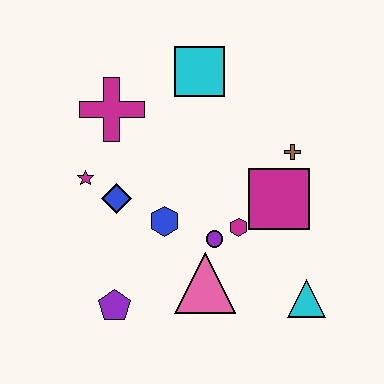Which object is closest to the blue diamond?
The magenta star is closest to the blue diamond.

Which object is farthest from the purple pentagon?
The cyan square is farthest from the purple pentagon.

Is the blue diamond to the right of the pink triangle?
No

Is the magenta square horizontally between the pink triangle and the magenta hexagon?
No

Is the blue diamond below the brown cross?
Yes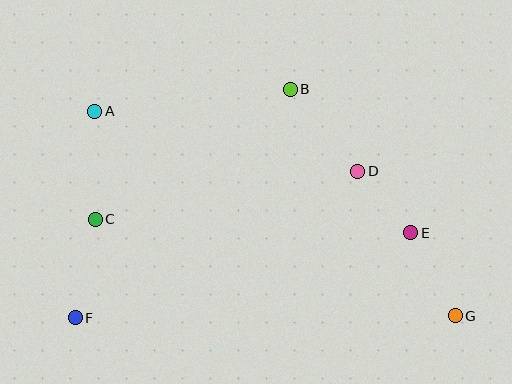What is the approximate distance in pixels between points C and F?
The distance between C and F is approximately 101 pixels.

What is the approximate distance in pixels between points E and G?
The distance between E and G is approximately 94 pixels.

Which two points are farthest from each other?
Points A and G are farthest from each other.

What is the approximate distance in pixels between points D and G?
The distance between D and G is approximately 174 pixels.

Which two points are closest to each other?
Points D and E are closest to each other.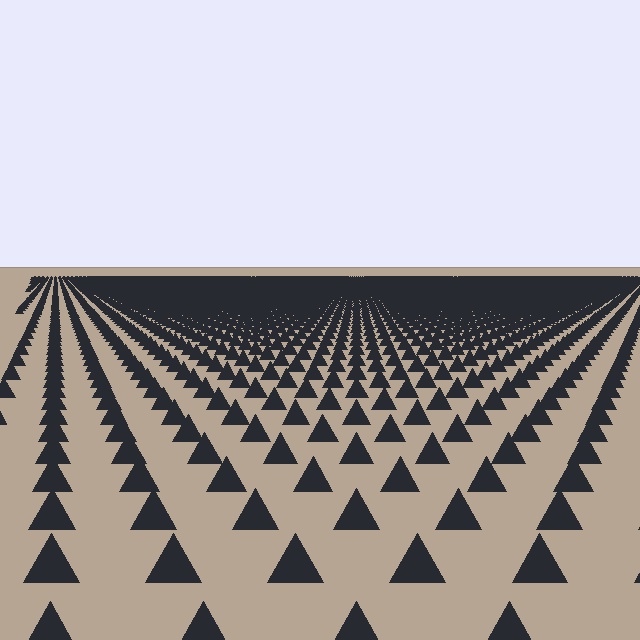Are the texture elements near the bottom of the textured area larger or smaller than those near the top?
Larger. Near the bottom, elements are closer to the viewer and appear at a bigger on-screen size.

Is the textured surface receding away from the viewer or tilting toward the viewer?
The surface is receding away from the viewer. Texture elements get smaller and denser toward the top.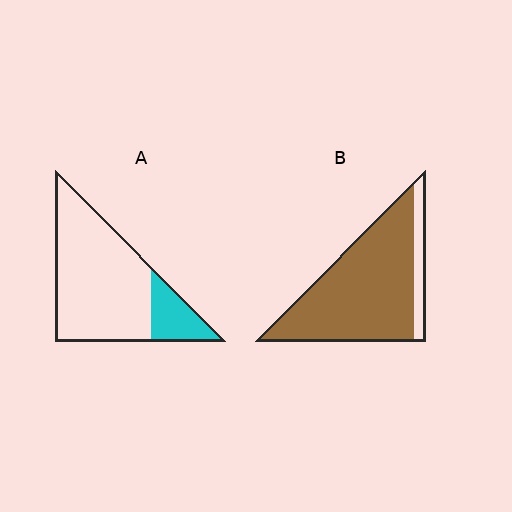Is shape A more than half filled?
No.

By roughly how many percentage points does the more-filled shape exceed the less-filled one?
By roughly 65 percentage points (B over A).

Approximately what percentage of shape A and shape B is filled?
A is approximately 20% and B is approximately 85%.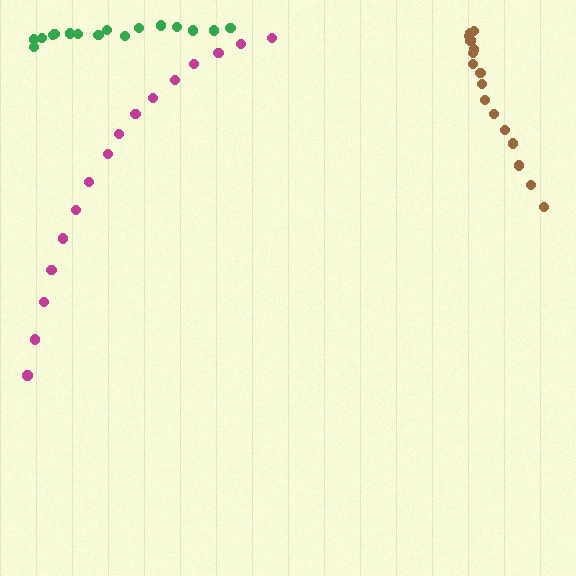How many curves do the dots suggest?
There are 3 distinct paths.